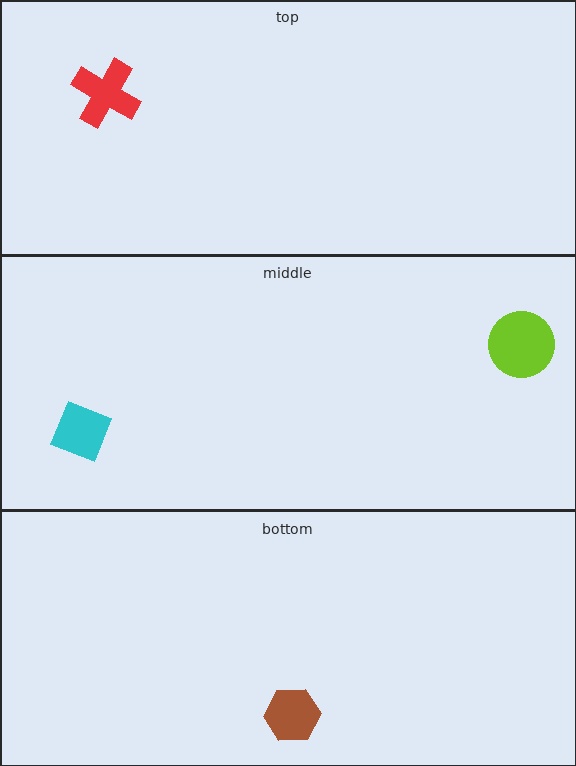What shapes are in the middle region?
The lime circle, the cyan diamond.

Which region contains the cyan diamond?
The middle region.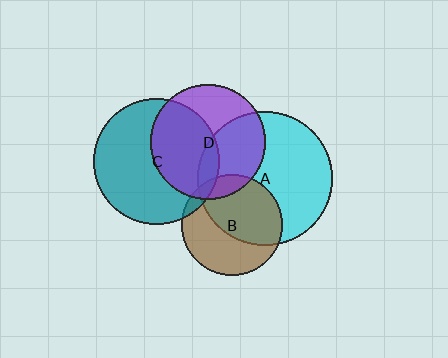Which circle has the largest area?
Circle A (cyan).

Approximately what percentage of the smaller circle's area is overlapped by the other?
Approximately 10%.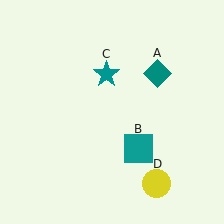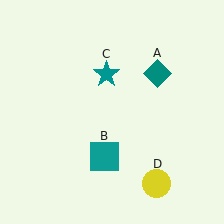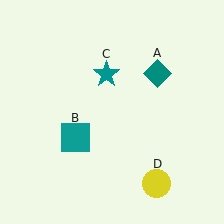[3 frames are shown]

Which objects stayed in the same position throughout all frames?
Teal diamond (object A) and teal star (object C) and yellow circle (object D) remained stationary.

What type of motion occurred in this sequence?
The teal square (object B) rotated clockwise around the center of the scene.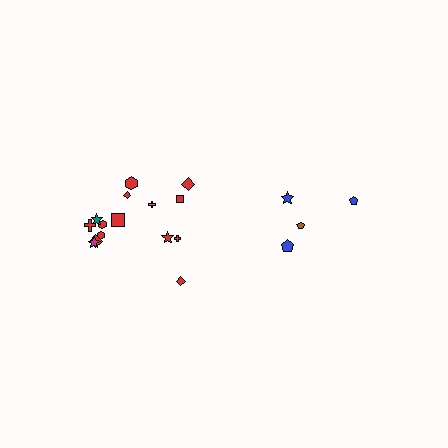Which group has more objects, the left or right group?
The left group.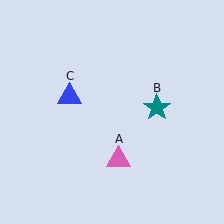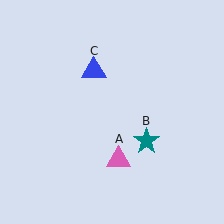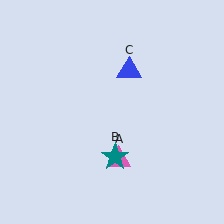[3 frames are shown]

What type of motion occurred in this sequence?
The teal star (object B), blue triangle (object C) rotated clockwise around the center of the scene.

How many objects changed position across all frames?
2 objects changed position: teal star (object B), blue triangle (object C).